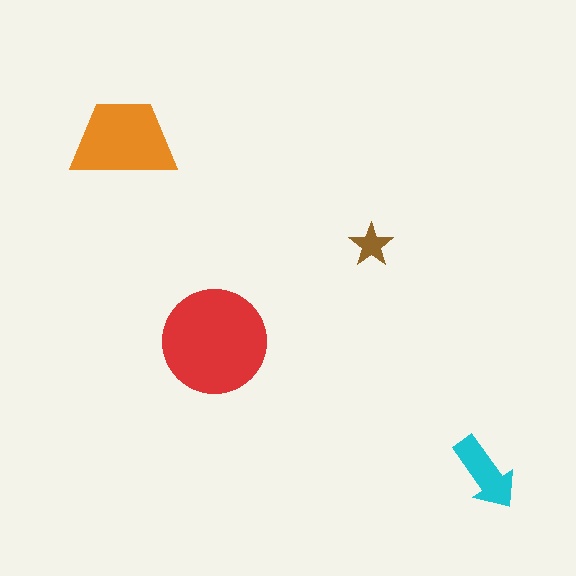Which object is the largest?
The red circle.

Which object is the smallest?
The brown star.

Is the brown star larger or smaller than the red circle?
Smaller.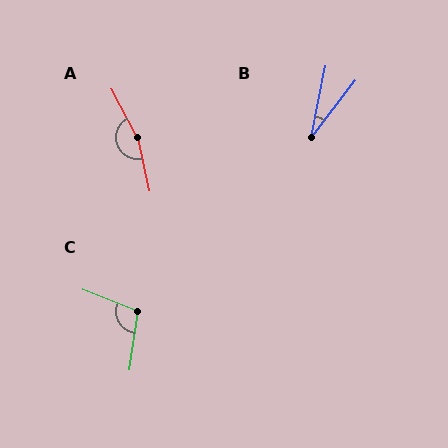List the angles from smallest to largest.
B (26°), C (103°), A (164°).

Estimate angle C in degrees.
Approximately 103 degrees.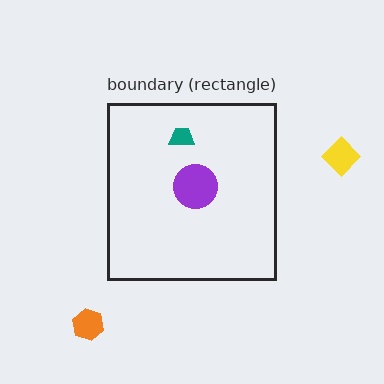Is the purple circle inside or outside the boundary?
Inside.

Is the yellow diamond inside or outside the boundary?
Outside.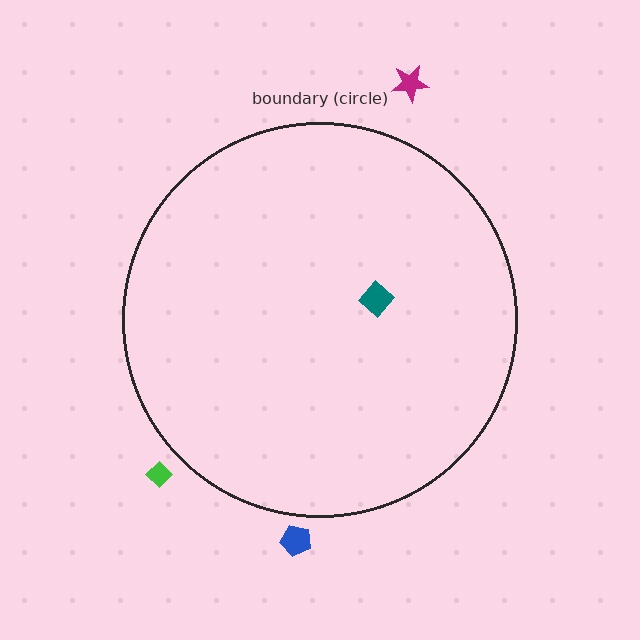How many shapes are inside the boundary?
1 inside, 3 outside.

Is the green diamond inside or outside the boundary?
Outside.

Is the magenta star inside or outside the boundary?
Outside.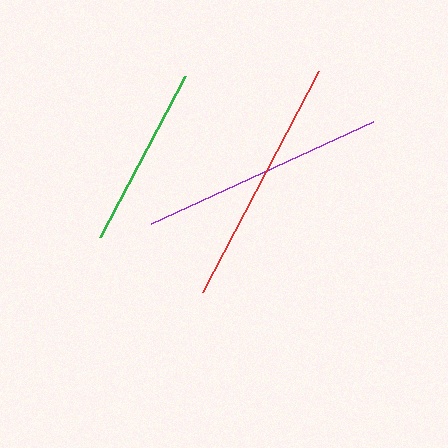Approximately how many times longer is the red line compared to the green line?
The red line is approximately 1.4 times the length of the green line.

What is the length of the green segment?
The green segment is approximately 182 pixels long.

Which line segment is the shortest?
The green line is the shortest at approximately 182 pixels.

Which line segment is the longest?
The red line is the longest at approximately 249 pixels.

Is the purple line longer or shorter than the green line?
The purple line is longer than the green line.